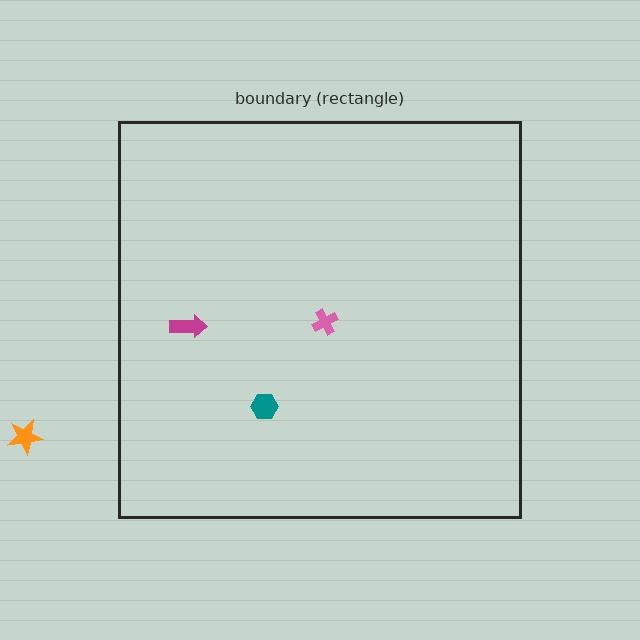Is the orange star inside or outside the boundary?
Outside.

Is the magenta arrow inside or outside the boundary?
Inside.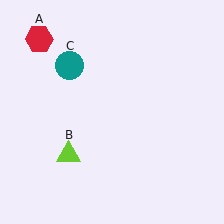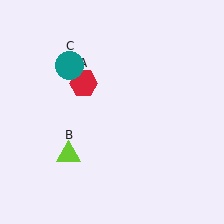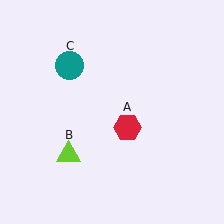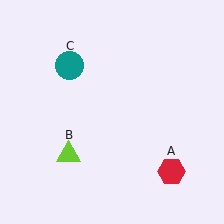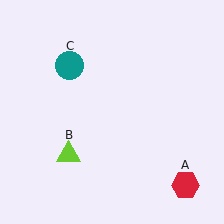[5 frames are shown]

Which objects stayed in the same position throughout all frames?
Lime triangle (object B) and teal circle (object C) remained stationary.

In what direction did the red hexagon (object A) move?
The red hexagon (object A) moved down and to the right.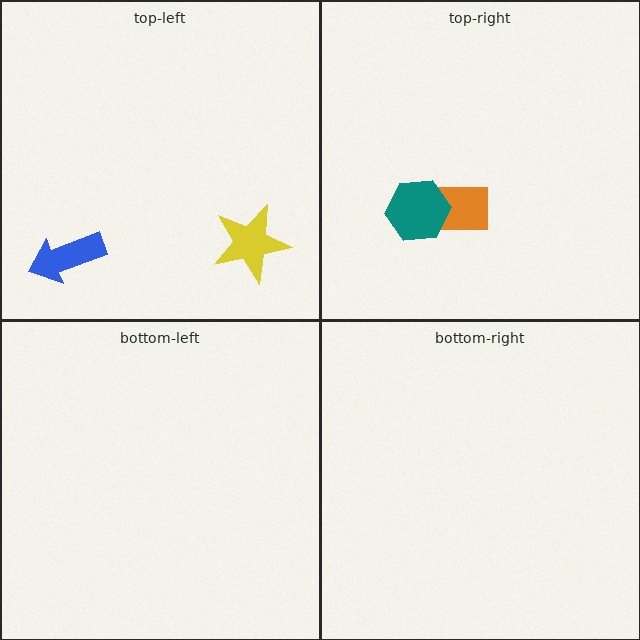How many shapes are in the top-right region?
2.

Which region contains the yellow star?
The top-left region.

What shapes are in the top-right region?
The orange rectangle, the teal hexagon.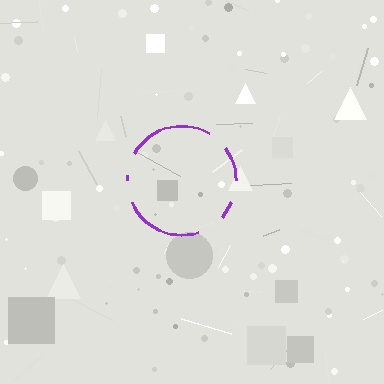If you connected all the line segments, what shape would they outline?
They would outline a circle.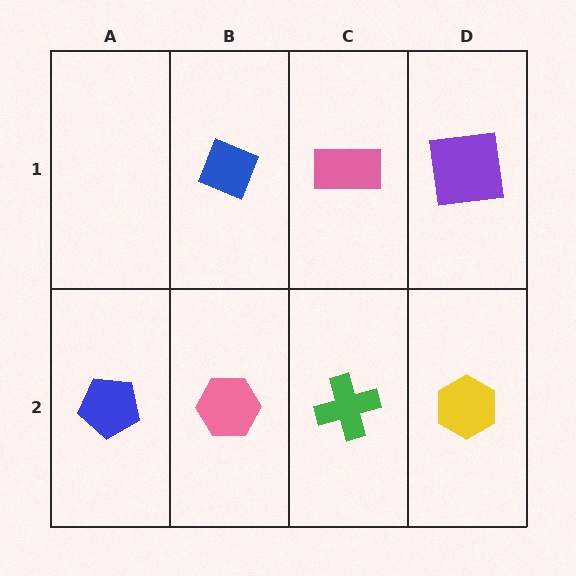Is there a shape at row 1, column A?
No, that cell is empty.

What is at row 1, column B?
A blue diamond.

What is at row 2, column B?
A pink hexagon.